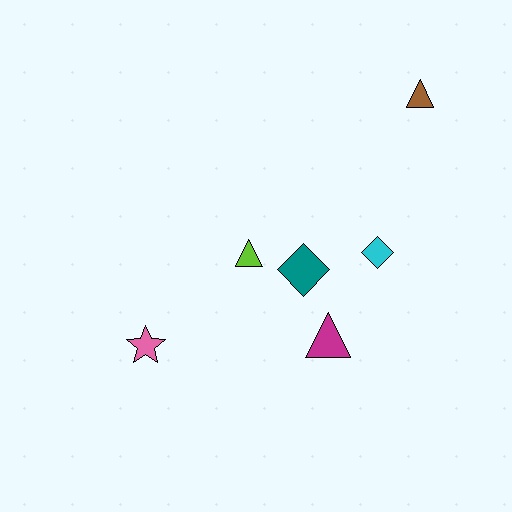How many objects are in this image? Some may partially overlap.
There are 6 objects.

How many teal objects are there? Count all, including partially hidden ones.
There is 1 teal object.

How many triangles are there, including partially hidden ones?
There are 3 triangles.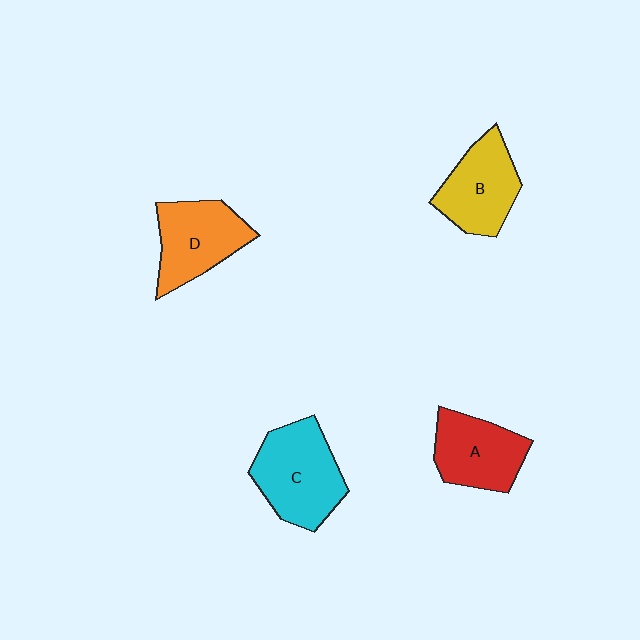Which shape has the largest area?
Shape C (cyan).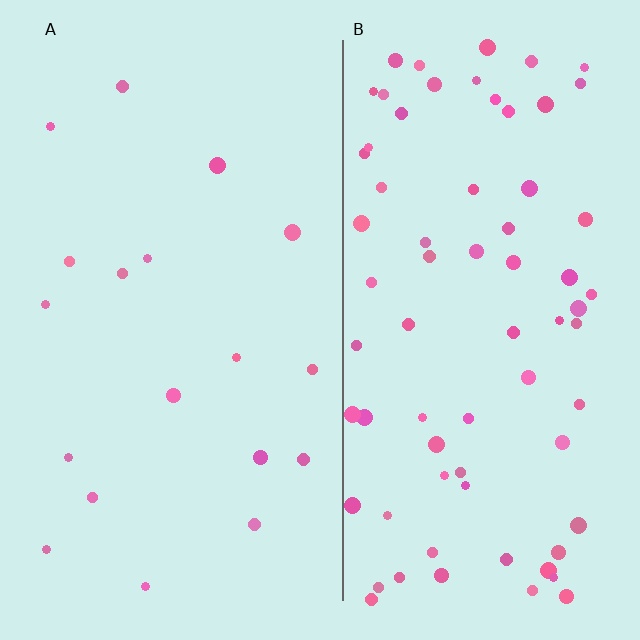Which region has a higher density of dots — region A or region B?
B (the right).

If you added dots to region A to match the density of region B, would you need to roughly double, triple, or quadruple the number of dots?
Approximately quadruple.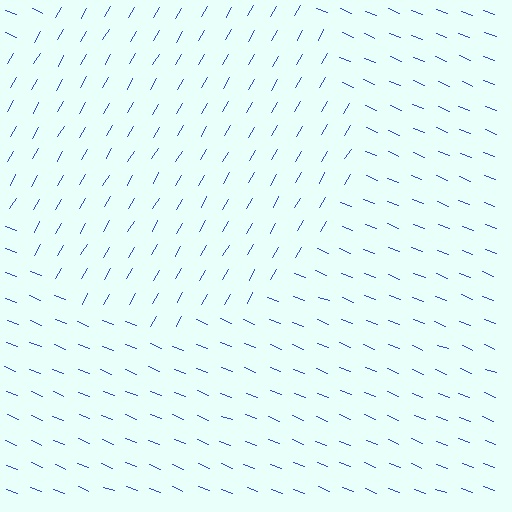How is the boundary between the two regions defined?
The boundary is defined purely by a change in line orientation (approximately 82 degrees difference). All lines are the same color and thickness.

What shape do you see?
I see a circle.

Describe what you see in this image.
The image is filled with small blue line segments. A circle region in the image has lines oriented differently from the surrounding lines, creating a visible texture boundary.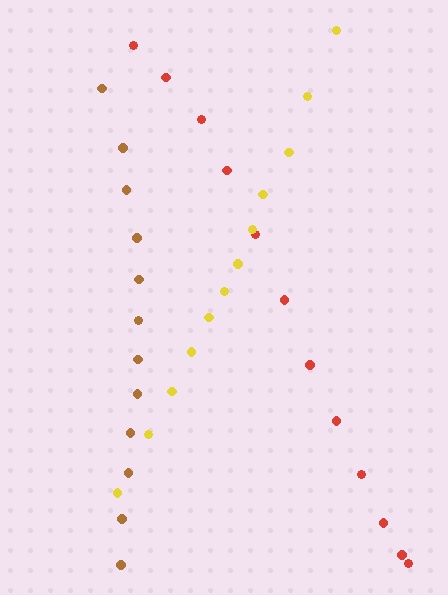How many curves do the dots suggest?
There are 3 distinct paths.